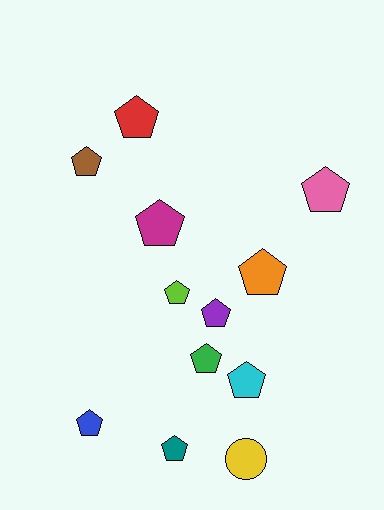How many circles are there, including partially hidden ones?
There is 1 circle.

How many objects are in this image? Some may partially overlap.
There are 12 objects.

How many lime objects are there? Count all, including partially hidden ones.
There is 1 lime object.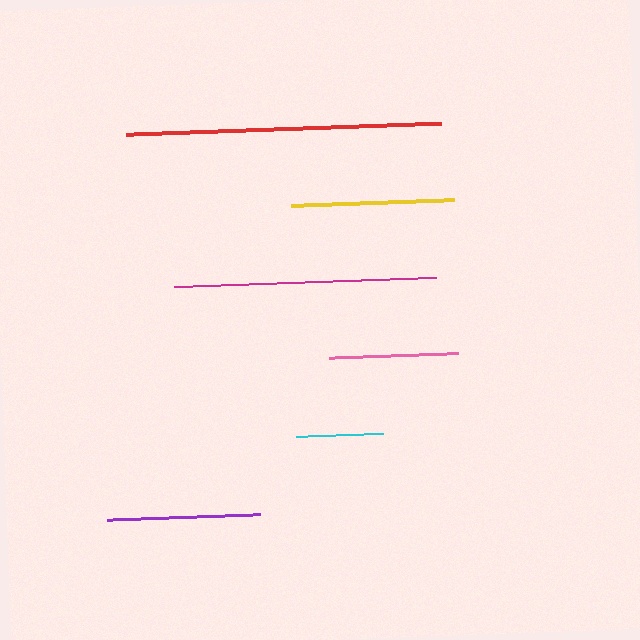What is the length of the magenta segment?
The magenta segment is approximately 262 pixels long.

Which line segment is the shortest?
The cyan line is the shortest at approximately 86 pixels.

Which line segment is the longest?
The red line is the longest at approximately 314 pixels.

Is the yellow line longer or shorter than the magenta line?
The magenta line is longer than the yellow line.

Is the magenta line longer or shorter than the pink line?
The magenta line is longer than the pink line.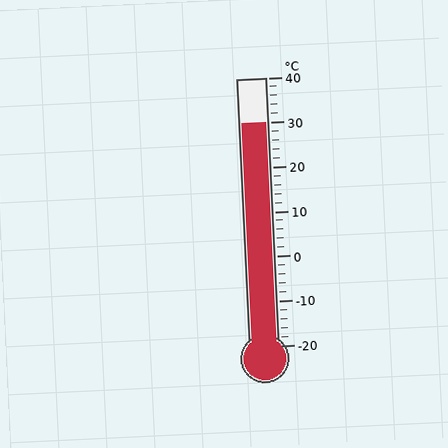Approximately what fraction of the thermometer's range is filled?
The thermometer is filled to approximately 85% of its range.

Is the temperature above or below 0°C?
The temperature is above 0°C.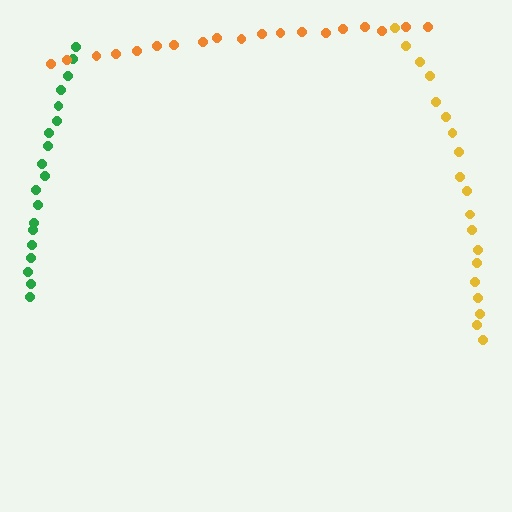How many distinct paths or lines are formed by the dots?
There are 3 distinct paths.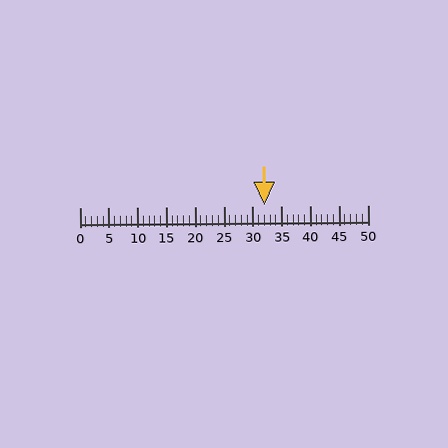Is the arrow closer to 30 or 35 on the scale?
The arrow is closer to 30.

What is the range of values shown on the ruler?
The ruler shows values from 0 to 50.